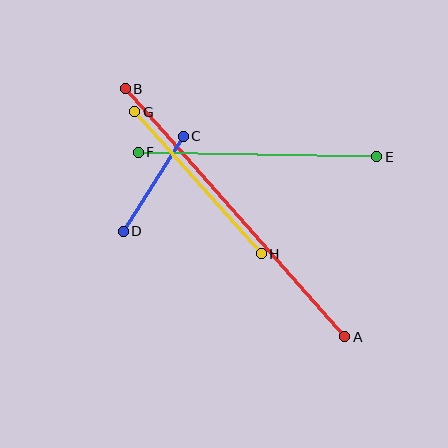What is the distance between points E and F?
The distance is approximately 239 pixels.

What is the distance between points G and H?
The distance is approximately 190 pixels.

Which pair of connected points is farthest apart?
Points A and B are farthest apart.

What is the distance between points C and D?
The distance is approximately 113 pixels.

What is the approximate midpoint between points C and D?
The midpoint is at approximately (153, 184) pixels.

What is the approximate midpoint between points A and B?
The midpoint is at approximately (235, 213) pixels.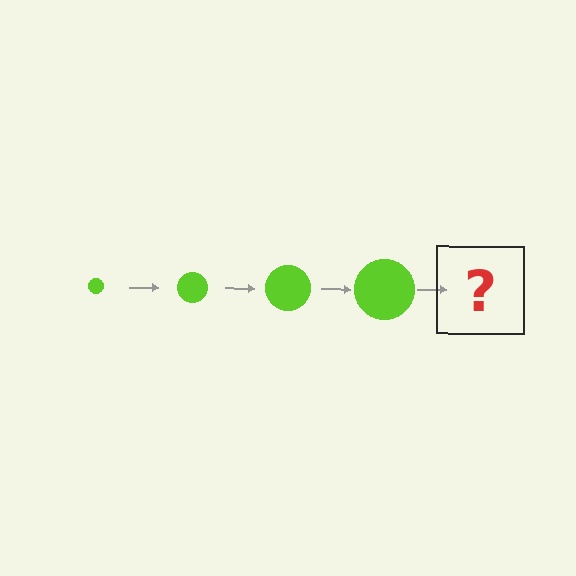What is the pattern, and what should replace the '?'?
The pattern is that the circle gets progressively larger each step. The '?' should be a lime circle, larger than the previous one.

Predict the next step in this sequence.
The next step is a lime circle, larger than the previous one.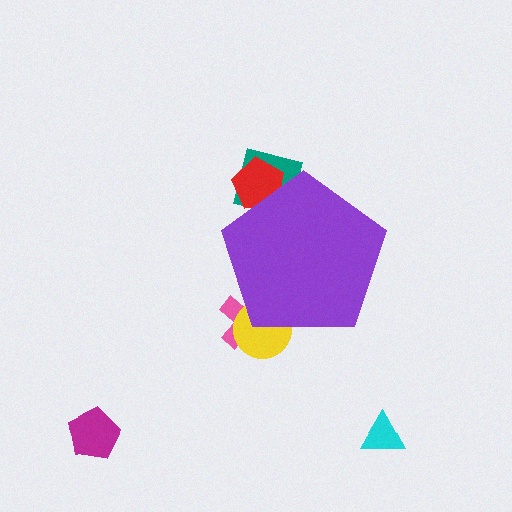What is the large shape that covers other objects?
A purple pentagon.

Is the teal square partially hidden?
Yes, the teal square is partially hidden behind the purple pentagon.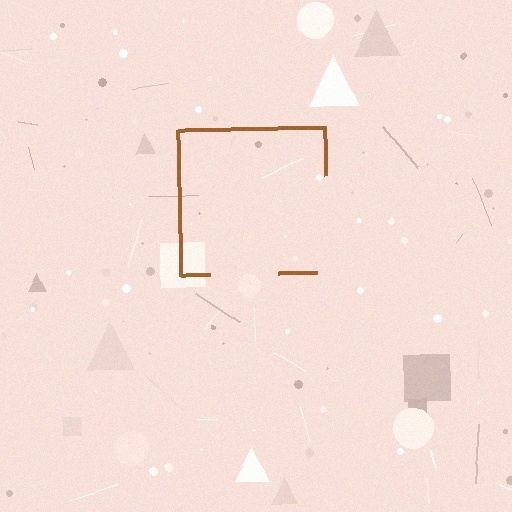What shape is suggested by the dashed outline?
The dashed outline suggests a square.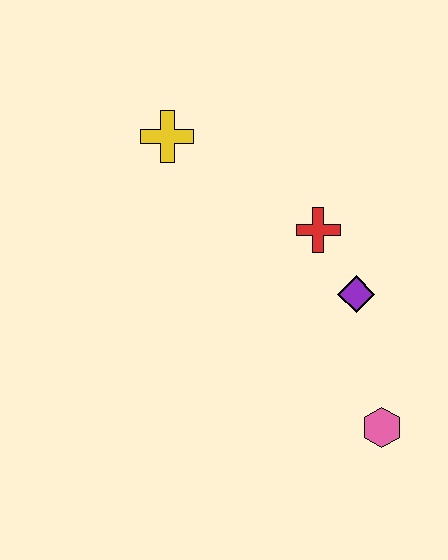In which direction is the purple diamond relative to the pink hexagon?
The purple diamond is above the pink hexagon.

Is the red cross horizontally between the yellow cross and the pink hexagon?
Yes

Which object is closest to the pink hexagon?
The purple diamond is closest to the pink hexagon.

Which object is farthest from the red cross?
The pink hexagon is farthest from the red cross.